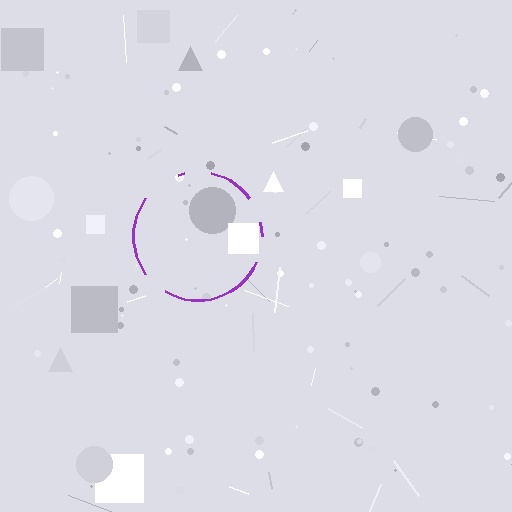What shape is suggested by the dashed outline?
The dashed outline suggests a circle.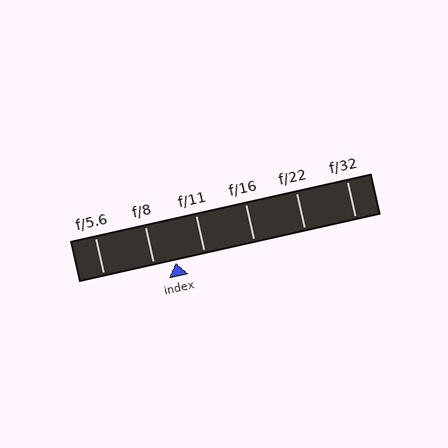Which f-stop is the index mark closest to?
The index mark is closest to f/8.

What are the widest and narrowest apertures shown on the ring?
The widest aperture shown is f/5.6 and the narrowest is f/32.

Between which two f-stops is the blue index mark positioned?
The index mark is between f/8 and f/11.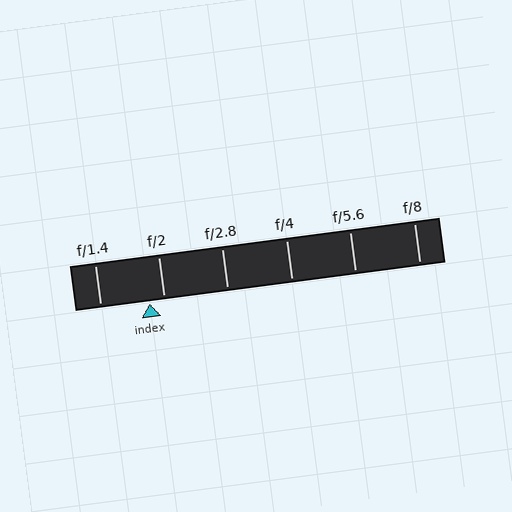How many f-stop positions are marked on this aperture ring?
There are 6 f-stop positions marked.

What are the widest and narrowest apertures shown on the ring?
The widest aperture shown is f/1.4 and the narrowest is f/8.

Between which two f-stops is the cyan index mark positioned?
The index mark is between f/1.4 and f/2.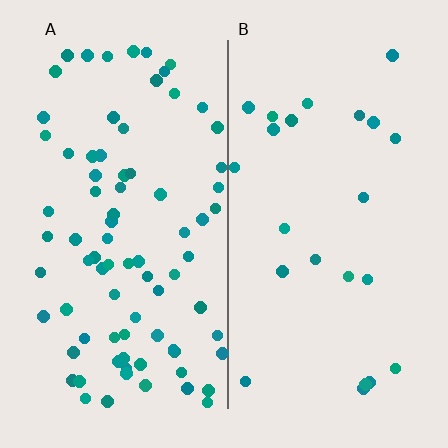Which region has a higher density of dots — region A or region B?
A (the left).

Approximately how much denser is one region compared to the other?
Approximately 3.4× — region A over region B.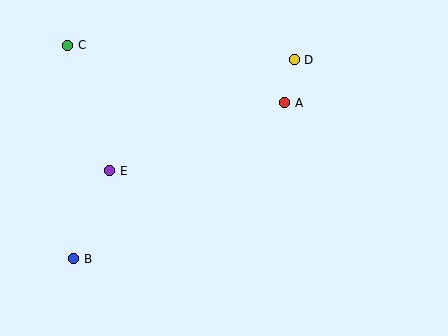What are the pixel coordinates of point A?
Point A is at (285, 103).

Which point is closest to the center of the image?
Point A at (285, 103) is closest to the center.